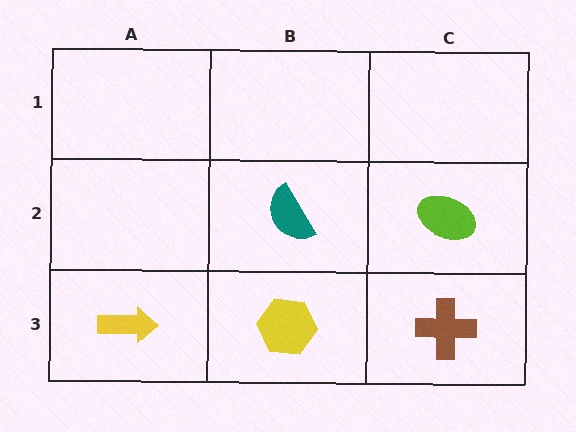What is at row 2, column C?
A lime ellipse.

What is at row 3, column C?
A brown cross.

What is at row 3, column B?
A yellow hexagon.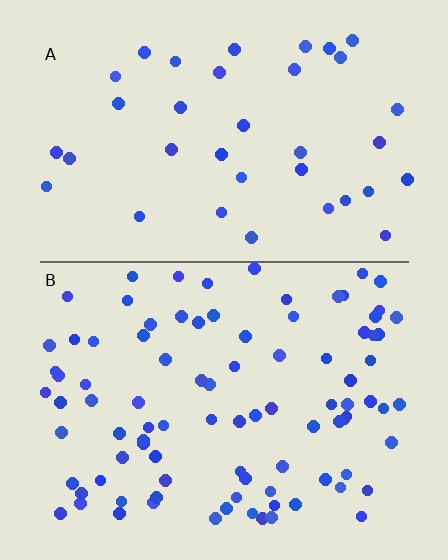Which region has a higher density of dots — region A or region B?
B (the bottom).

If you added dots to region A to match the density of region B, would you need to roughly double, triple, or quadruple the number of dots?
Approximately double.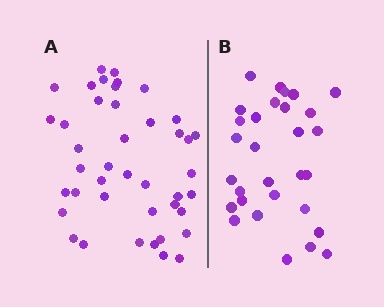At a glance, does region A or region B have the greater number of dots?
Region A (the left region) has more dots.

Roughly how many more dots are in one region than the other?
Region A has roughly 12 or so more dots than region B.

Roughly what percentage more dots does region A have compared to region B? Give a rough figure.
About 40% more.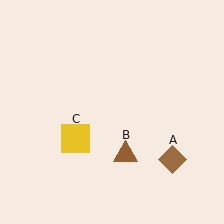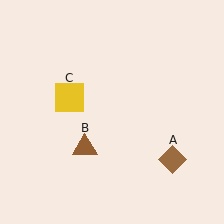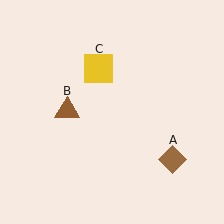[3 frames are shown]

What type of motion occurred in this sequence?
The brown triangle (object B), yellow square (object C) rotated clockwise around the center of the scene.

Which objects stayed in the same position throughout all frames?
Brown diamond (object A) remained stationary.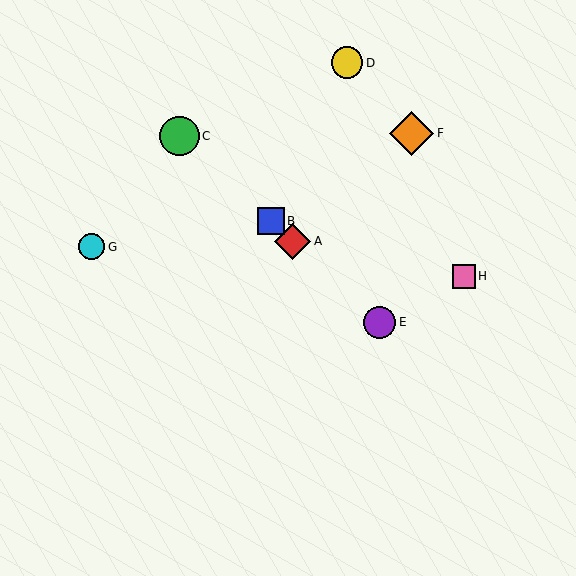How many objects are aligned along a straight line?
4 objects (A, B, C, E) are aligned along a straight line.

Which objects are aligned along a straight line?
Objects A, B, C, E are aligned along a straight line.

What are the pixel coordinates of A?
Object A is at (293, 241).